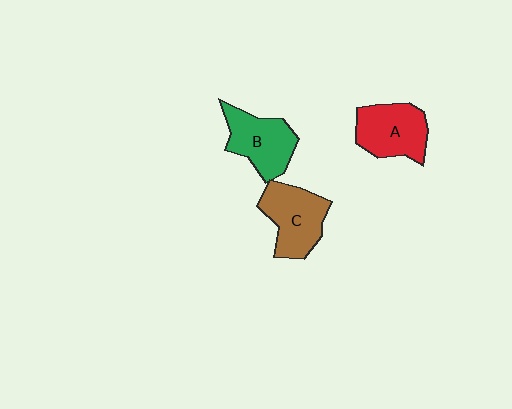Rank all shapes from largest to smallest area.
From largest to smallest: C (brown), A (red), B (green).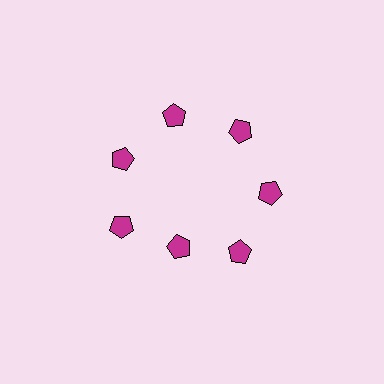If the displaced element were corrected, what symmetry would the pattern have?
It would have 7-fold rotational symmetry — the pattern would map onto itself every 51 degrees.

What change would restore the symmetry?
The symmetry would be restored by moving it outward, back onto the ring so that all 7 pentagons sit at equal angles and equal distance from the center.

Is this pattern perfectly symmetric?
No. The 7 magenta pentagons are arranged in a ring, but one element near the 6 o'clock position is pulled inward toward the center, breaking the 7-fold rotational symmetry.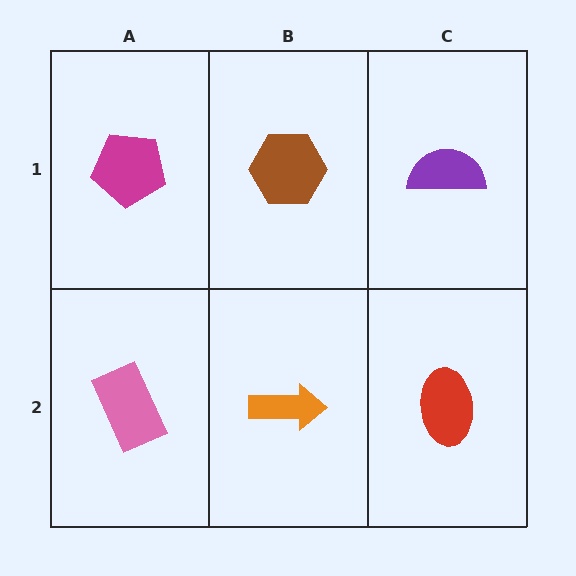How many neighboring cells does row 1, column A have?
2.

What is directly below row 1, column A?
A pink rectangle.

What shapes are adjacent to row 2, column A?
A magenta pentagon (row 1, column A), an orange arrow (row 2, column B).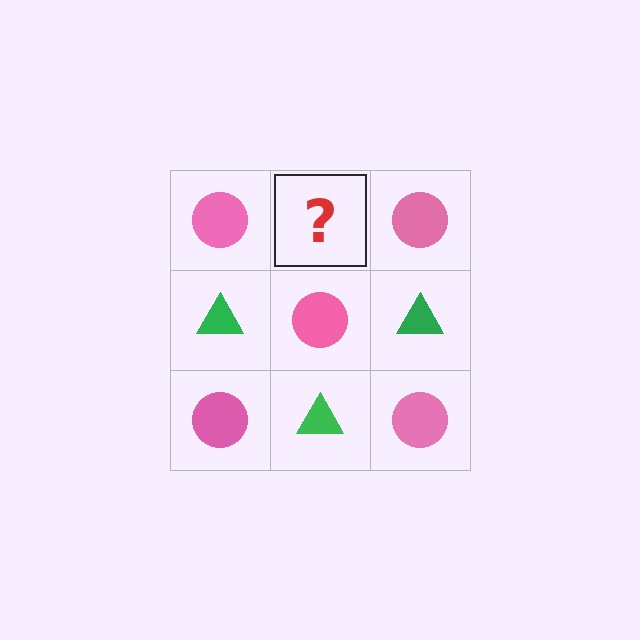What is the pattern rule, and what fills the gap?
The rule is that it alternates pink circle and green triangle in a checkerboard pattern. The gap should be filled with a green triangle.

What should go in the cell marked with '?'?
The missing cell should contain a green triangle.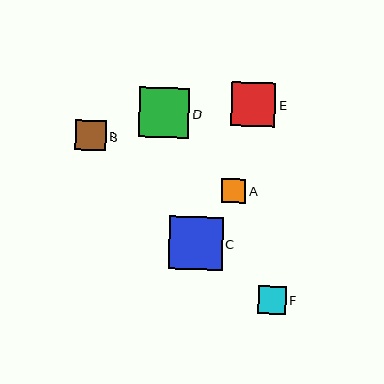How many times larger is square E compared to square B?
Square E is approximately 1.5 times the size of square B.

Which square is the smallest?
Square A is the smallest with a size of approximately 24 pixels.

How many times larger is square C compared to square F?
Square C is approximately 1.9 times the size of square F.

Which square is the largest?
Square C is the largest with a size of approximately 53 pixels.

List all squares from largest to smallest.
From largest to smallest: C, D, E, B, F, A.